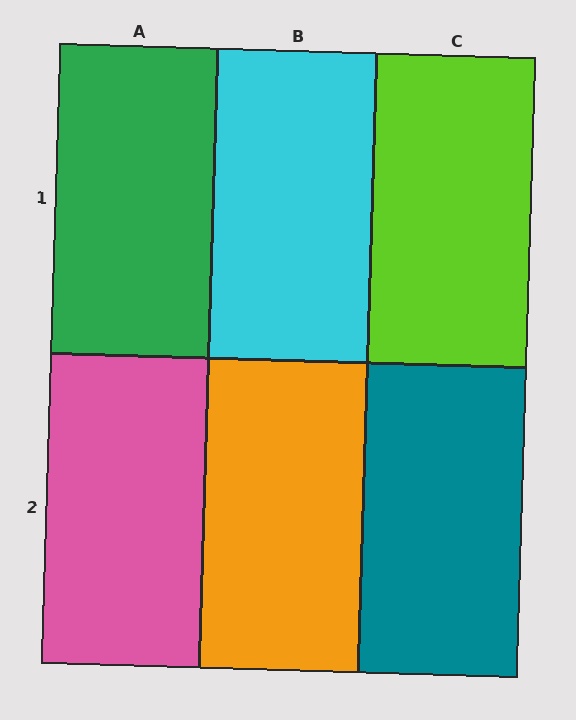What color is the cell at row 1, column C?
Lime.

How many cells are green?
1 cell is green.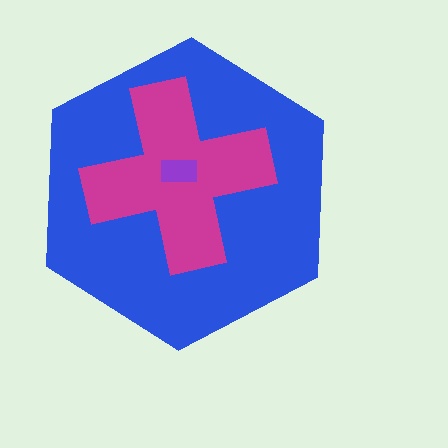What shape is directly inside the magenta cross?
The purple rectangle.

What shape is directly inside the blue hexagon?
The magenta cross.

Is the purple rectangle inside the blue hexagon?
Yes.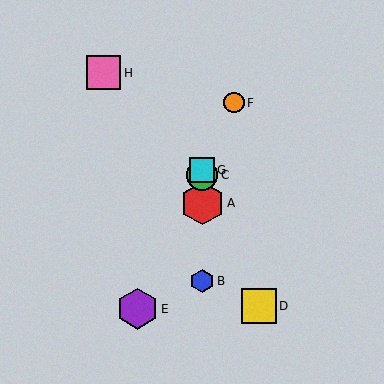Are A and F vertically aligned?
No, A is at x≈202 and F is at x≈234.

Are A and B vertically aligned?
Yes, both are at x≈202.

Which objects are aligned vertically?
Objects A, B, C, G are aligned vertically.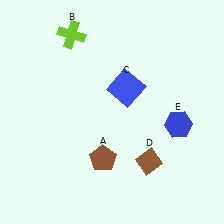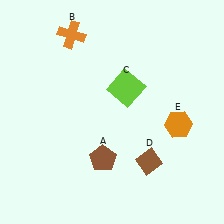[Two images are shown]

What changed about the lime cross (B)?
In Image 1, B is lime. In Image 2, it changed to orange.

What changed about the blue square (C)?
In Image 1, C is blue. In Image 2, it changed to lime.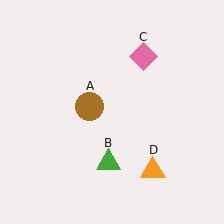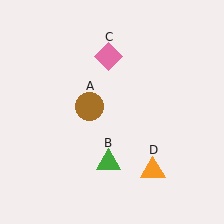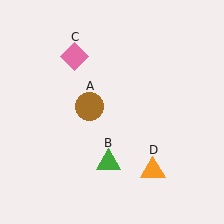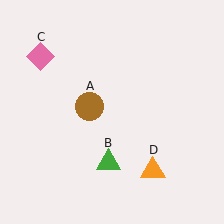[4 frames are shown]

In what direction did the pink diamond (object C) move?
The pink diamond (object C) moved left.